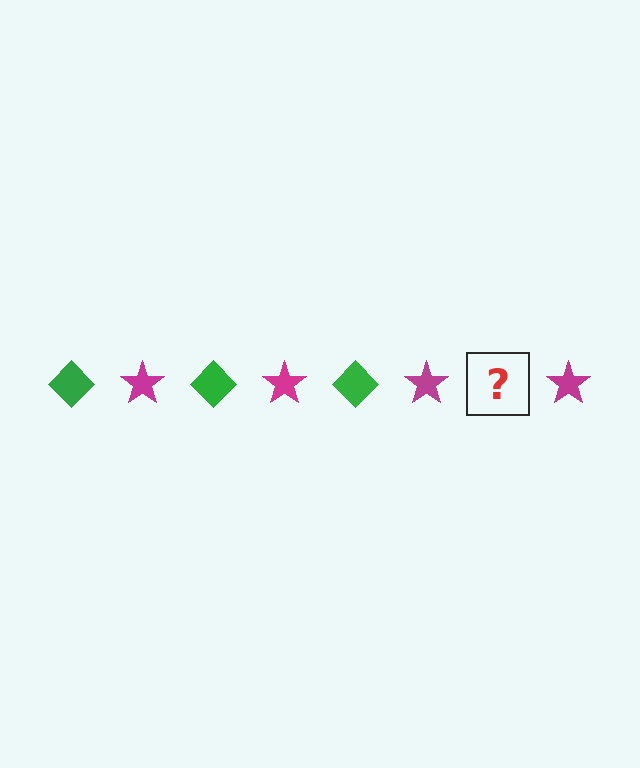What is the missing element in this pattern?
The missing element is a green diamond.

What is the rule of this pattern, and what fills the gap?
The rule is that the pattern alternates between green diamond and magenta star. The gap should be filled with a green diamond.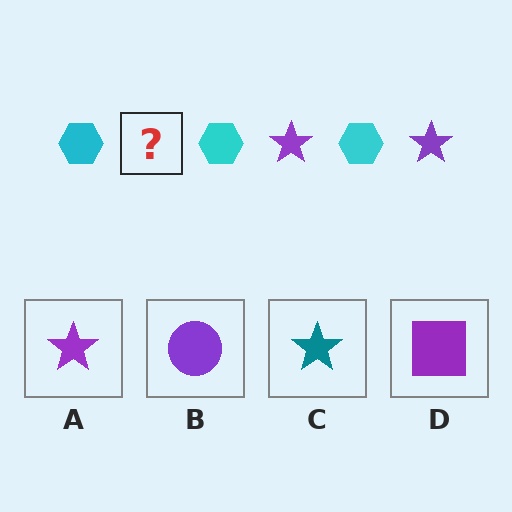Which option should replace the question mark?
Option A.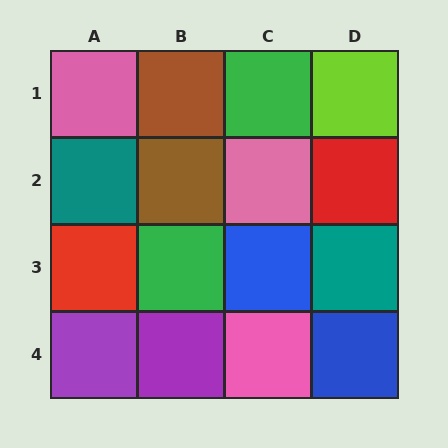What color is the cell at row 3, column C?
Blue.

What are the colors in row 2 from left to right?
Teal, brown, pink, red.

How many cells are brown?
2 cells are brown.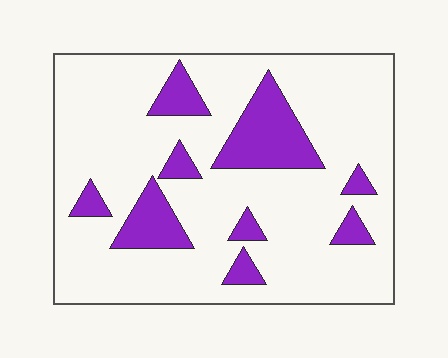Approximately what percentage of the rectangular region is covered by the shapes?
Approximately 20%.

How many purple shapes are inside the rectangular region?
9.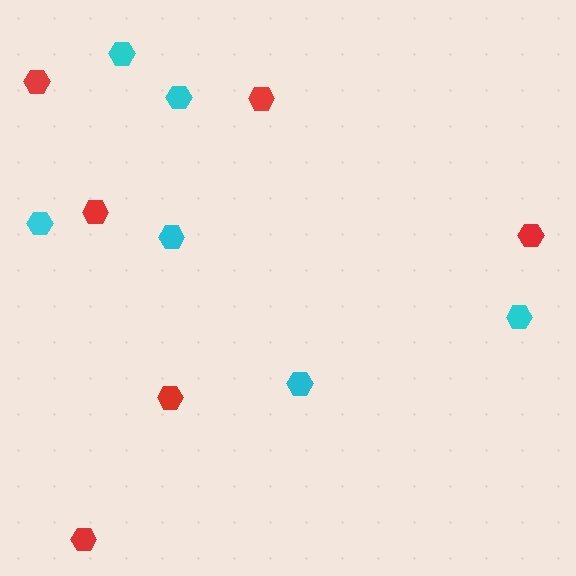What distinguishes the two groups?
There are 2 groups: one group of red hexagons (6) and one group of cyan hexagons (6).